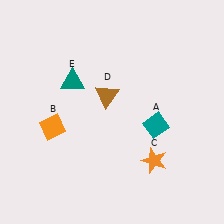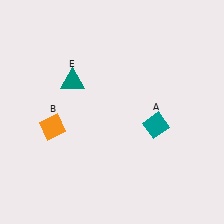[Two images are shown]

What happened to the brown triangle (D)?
The brown triangle (D) was removed in Image 2. It was in the top-left area of Image 1.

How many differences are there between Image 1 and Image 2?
There are 2 differences between the two images.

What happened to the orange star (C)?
The orange star (C) was removed in Image 2. It was in the bottom-right area of Image 1.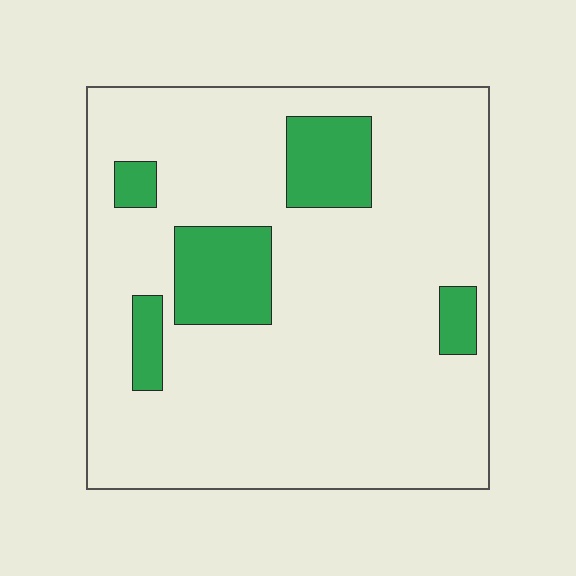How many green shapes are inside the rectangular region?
5.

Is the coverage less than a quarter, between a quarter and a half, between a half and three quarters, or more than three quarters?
Less than a quarter.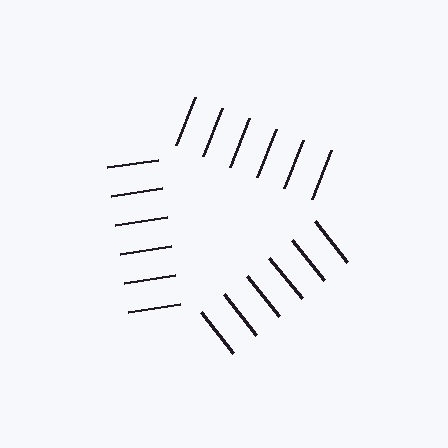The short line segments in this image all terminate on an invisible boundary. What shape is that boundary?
An illusory triangle — the line segments terminate on its edges but no continuous stroke is drawn.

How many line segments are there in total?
18 — 6 along each of the 3 edges.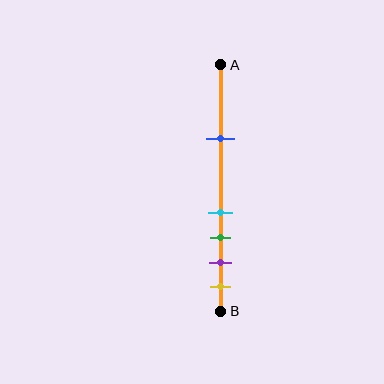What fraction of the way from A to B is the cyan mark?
The cyan mark is approximately 60% (0.6) of the way from A to B.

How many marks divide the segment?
There are 5 marks dividing the segment.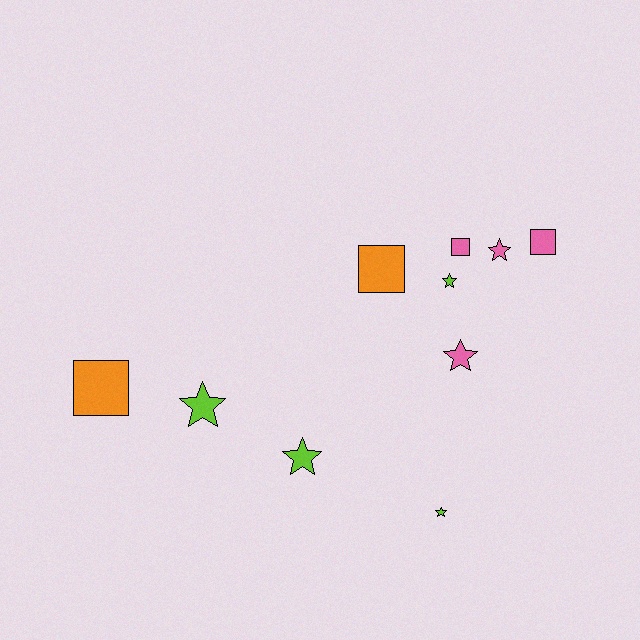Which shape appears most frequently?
Star, with 6 objects.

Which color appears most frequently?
Lime, with 4 objects.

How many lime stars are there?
There are 4 lime stars.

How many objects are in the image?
There are 10 objects.